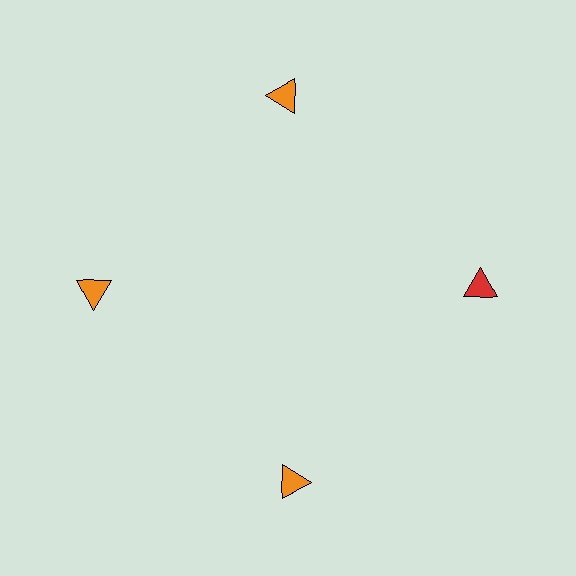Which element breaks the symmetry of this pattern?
The red triangle at roughly the 3 o'clock position breaks the symmetry. All other shapes are orange triangles.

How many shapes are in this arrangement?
There are 4 shapes arranged in a ring pattern.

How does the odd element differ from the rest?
It has a different color: red instead of orange.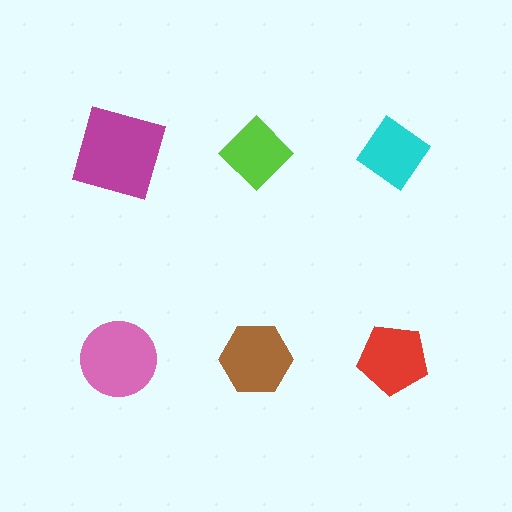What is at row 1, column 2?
A lime diamond.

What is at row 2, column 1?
A pink circle.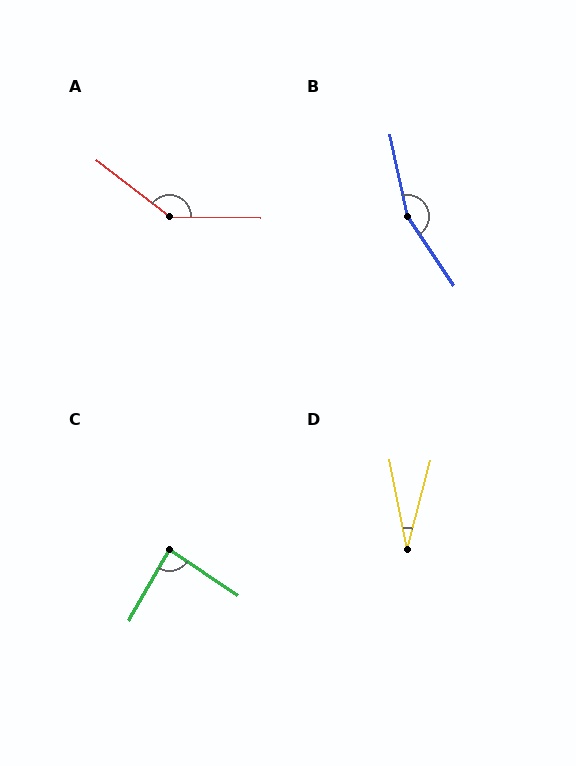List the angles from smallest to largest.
D (26°), C (86°), A (142°), B (158°).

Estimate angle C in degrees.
Approximately 86 degrees.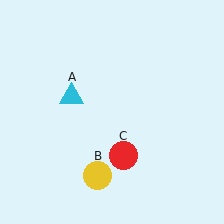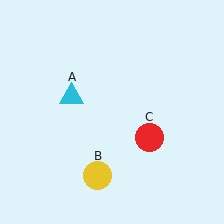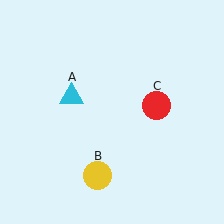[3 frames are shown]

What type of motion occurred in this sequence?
The red circle (object C) rotated counterclockwise around the center of the scene.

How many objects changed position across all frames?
1 object changed position: red circle (object C).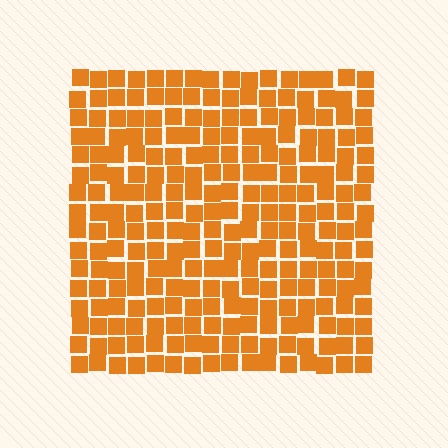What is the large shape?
The large shape is a square.